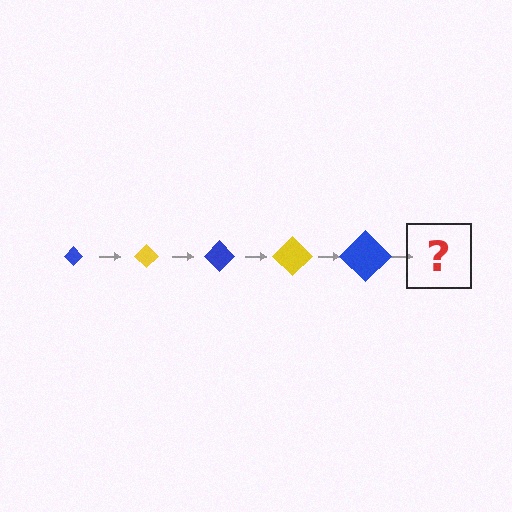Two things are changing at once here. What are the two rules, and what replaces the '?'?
The two rules are that the diamond grows larger each step and the color cycles through blue and yellow. The '?' should be a yellow diamond, larger than the previous one.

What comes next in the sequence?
The next element should be a yellow diamond, larger than the previous one.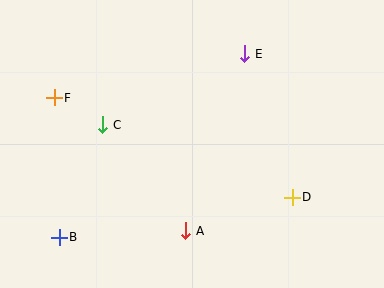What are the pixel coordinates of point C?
Point C is at (103, 125).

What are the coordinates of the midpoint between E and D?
The midpoint between E and D is at (269, 125).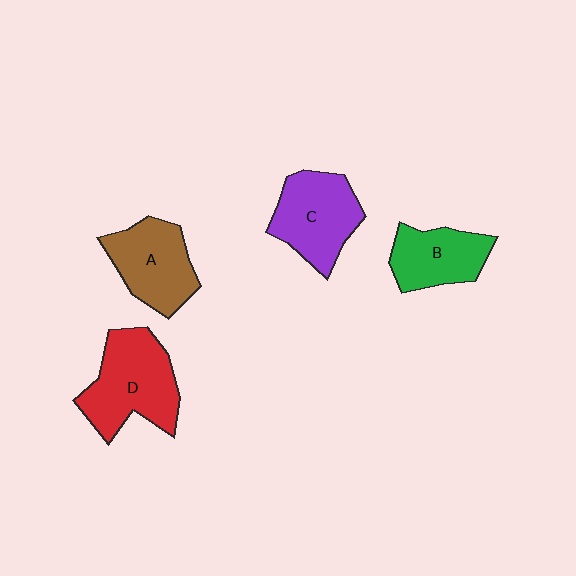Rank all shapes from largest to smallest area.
From largest to smallest: D (red), C (purple), A (brown), B (green).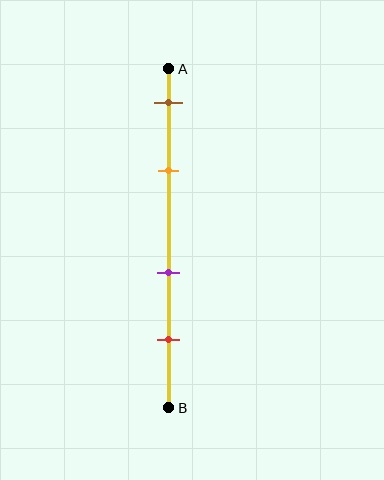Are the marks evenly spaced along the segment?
No, the marks are not evenly spaced.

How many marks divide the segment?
There are 4 marks dividing the segment.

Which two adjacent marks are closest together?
The brown and orange marks are the closest adjacent pair.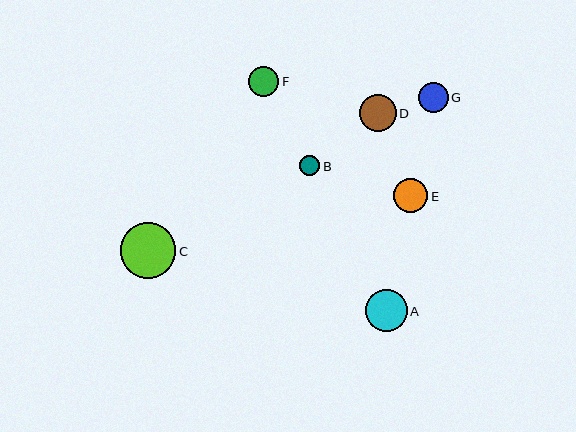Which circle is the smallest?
Circle B is the smallest with a size of approximately 20 pixels.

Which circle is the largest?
Circle C is the largest with a size of approximately 55 pixels.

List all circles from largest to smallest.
From largest to smallest: C, A, D, E, F, G, B.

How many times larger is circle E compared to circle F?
Circle E is approximately 1.1 times the size of circle F.